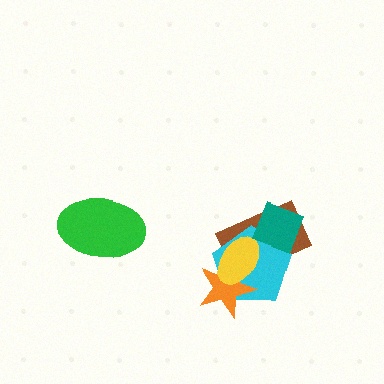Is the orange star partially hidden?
Yes, it is partially covered by another shape.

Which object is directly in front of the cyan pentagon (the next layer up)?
The orange star is directly in front of the cyan pentagon.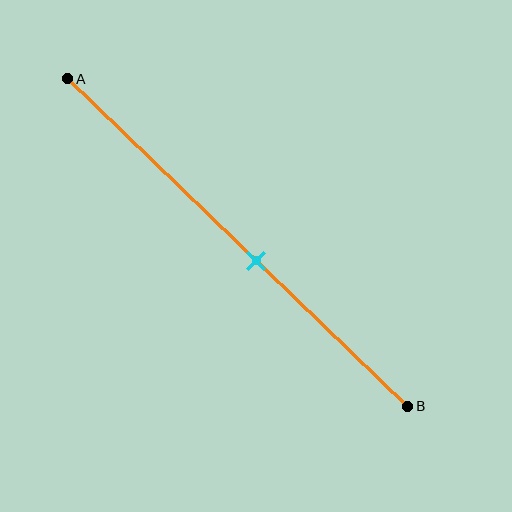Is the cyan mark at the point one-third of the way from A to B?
No, the mark is at about 55% from A, not at the 33% one-third point.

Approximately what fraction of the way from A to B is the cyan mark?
The cyan mark is approximately 55% of the way from A to B.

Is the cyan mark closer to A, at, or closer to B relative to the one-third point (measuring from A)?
The cyan mark is closer to point B than the one-third point of segment AB.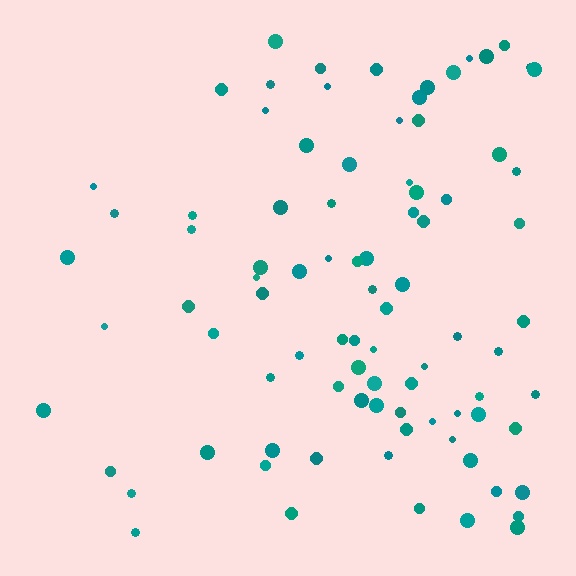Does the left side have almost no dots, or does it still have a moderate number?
Still a moderate number, just noticeably fewer than the right.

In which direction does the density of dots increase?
From left to right, with the right side densest.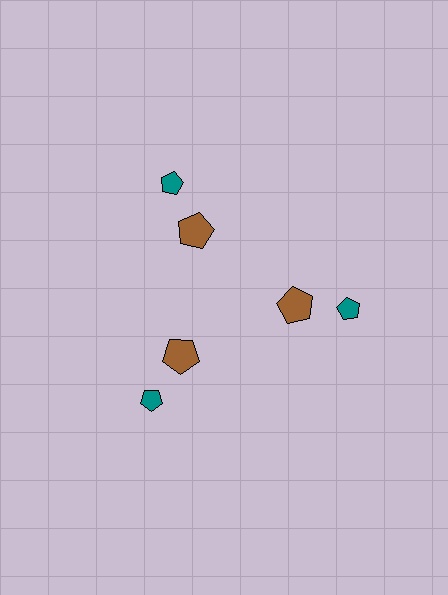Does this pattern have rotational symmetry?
Yes, this pattern has 3-fold rotational symmetry. It looks the same after rotating 120 degrees around the center.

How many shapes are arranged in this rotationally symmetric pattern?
There are 6 shapes, arranged in 3 groups of 2.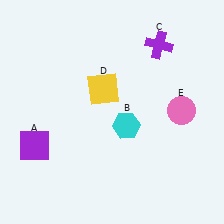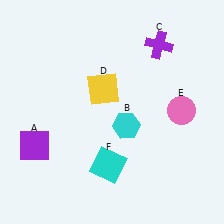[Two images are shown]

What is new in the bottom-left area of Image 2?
A cyan square (F) was added in the bottom-left area of Image 2.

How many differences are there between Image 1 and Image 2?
There is 1 difference between the two images.